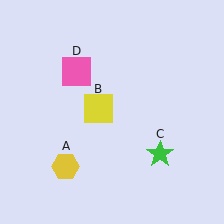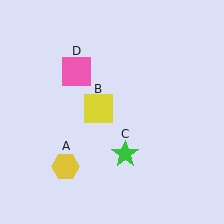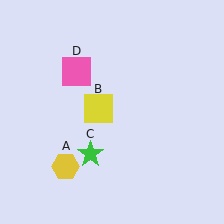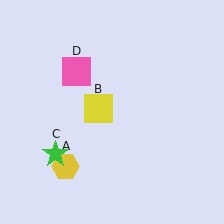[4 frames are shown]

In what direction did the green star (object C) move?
The green star (object C) moved left.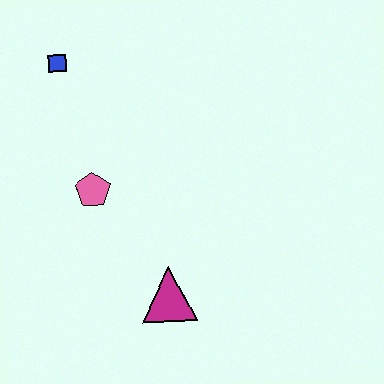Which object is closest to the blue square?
The pink pentagon is closest to the blue square.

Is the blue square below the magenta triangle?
No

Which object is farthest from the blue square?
The magenta triangle is farthest from the blue square.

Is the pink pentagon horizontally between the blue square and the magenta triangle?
Yes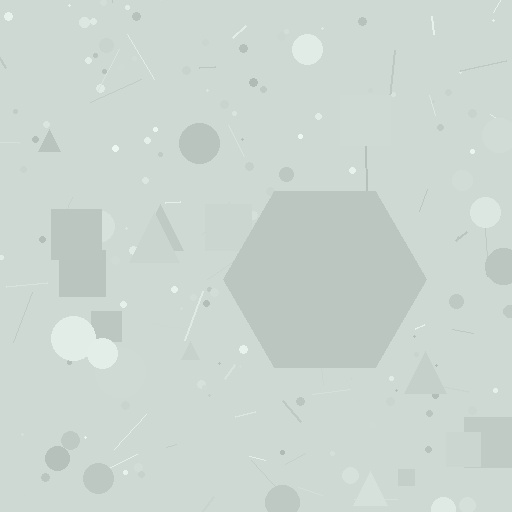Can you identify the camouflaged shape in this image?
The camouflaged shape is a hexagon.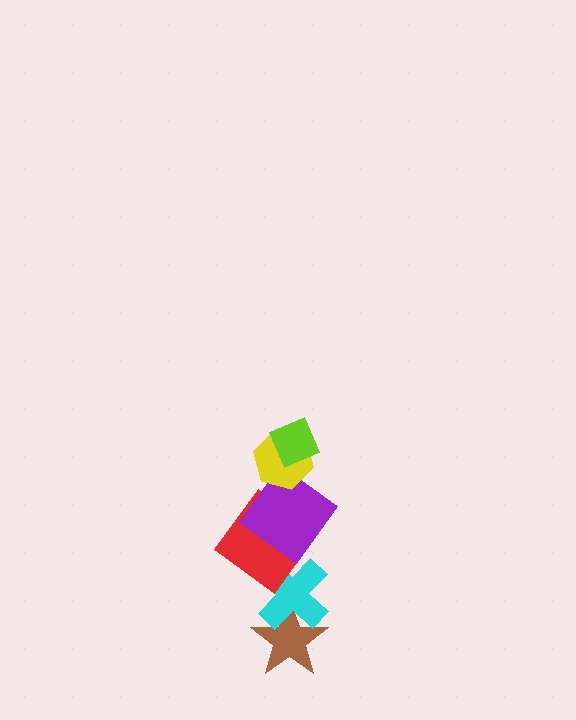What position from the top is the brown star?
The brown star is 6th from the top.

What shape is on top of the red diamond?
The purple diamond is on top of the red diamond.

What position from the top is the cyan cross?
The cyan cross is 5th from the top.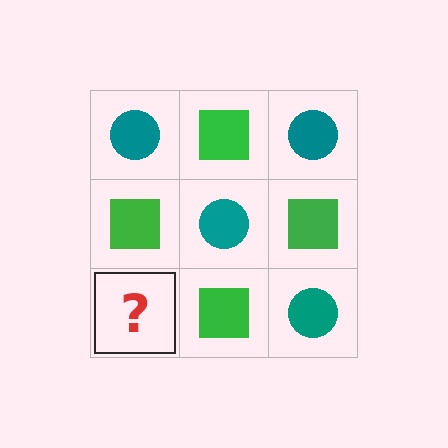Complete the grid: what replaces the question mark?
The question mark should be replaced with a teal circle.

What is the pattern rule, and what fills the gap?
The rule is that it alternates teal circle and green square in a checkerboard pattern. The gap should be filled with a teal circle.